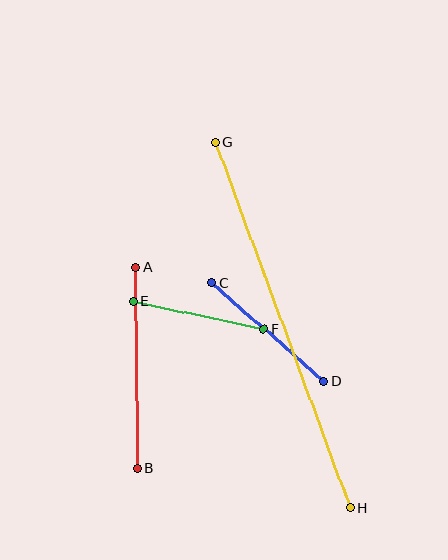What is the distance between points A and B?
The distance is approximately 201 pixels.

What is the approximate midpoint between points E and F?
The midpoint is at approximately (198, 315) pixels.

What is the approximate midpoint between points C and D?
The midpoint is at approximately (268, 332) pixels.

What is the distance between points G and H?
The distance is approximately 390 pixels.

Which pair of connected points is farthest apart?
Points G and H are farthest apart.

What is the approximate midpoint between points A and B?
The midpoint is at approximately (136, 368) pixels.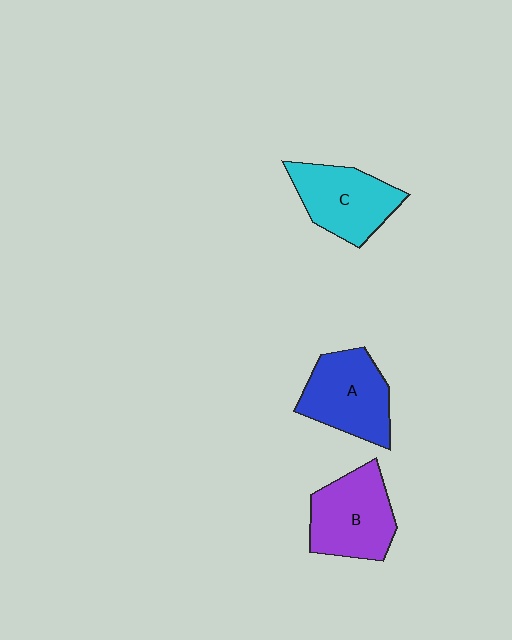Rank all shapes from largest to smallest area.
From largest to smallest: B (purple), A (blue), C (cyan).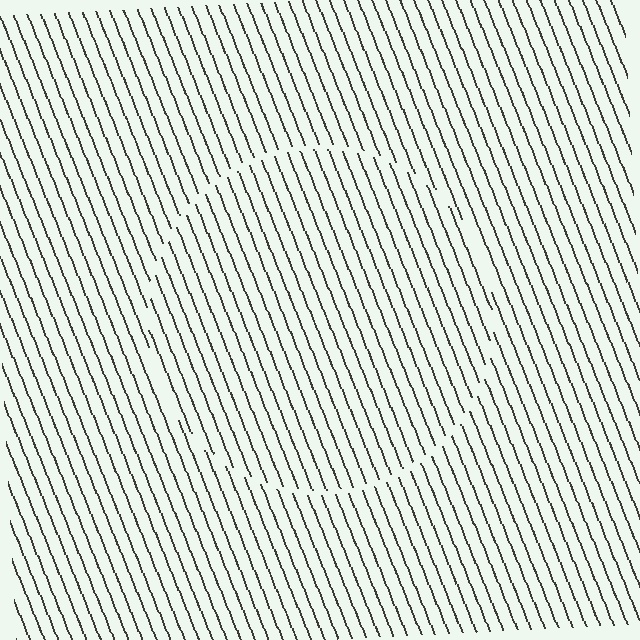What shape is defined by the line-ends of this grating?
An illusory circle. The interior of the shape contains the same grating, shifted by half a period — the contour is defined by the phase discontinuity where line-ends from the inner and outer gratings abut.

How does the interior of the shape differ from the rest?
The interior of the shape contains the same grating, shifted by half a period — the contour is defined by the phase discontinuity where line-ends from the inner and outer gratings abut.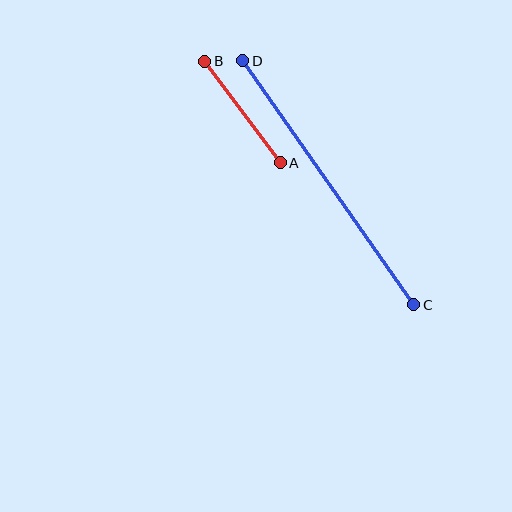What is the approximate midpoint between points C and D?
The midpoint is at approximately (328, 183) pixels.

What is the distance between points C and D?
The distance is approximately 298 pixels.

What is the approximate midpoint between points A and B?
The midpoint is at approximately (243, 112) pixels.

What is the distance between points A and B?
The distance is approximately 127 pixels.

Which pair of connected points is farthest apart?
Points C and D are farthest apart.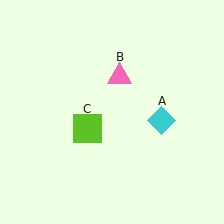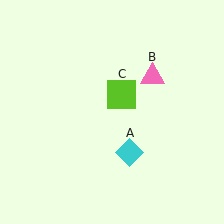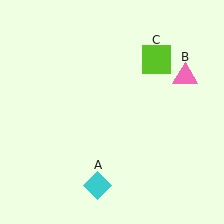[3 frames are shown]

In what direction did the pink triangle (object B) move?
The pink triangle (object B) moved right.